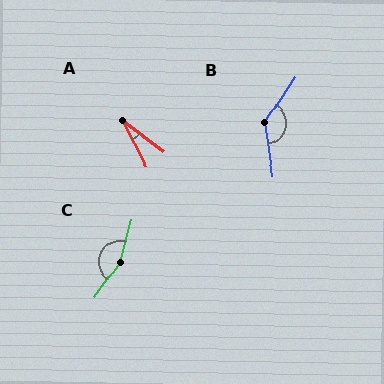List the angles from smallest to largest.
A (25°), B (137°), C (161°).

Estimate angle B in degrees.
Approximately 137 degrees.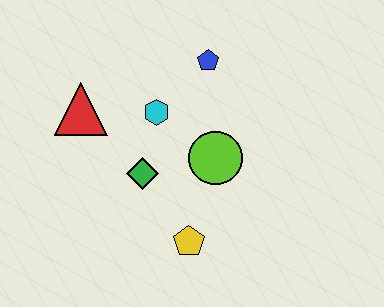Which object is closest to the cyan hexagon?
The green diamond is closest to the cyan hexagon.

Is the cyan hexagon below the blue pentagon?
Yes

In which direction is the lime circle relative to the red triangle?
The lime circle is to the right of the red triangle.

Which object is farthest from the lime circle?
The red triangle is farthest from the lime circle.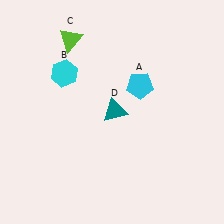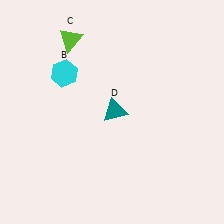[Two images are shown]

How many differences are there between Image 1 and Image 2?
There is 1 difference between the two images.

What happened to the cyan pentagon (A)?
The cyan pentagon (A) was removed in Image 2. It was in the top-right area of Image 1.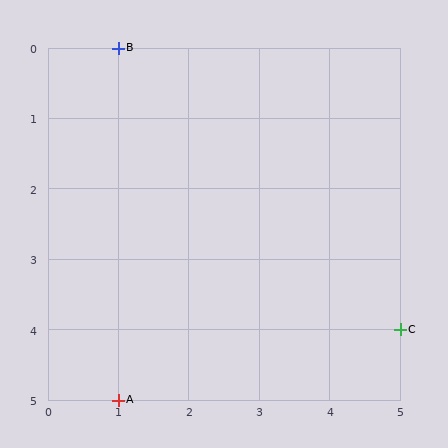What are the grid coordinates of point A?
Point A is at grid coordinates (1, 5).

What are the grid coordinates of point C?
Point C is at grid coordinates (5, 4).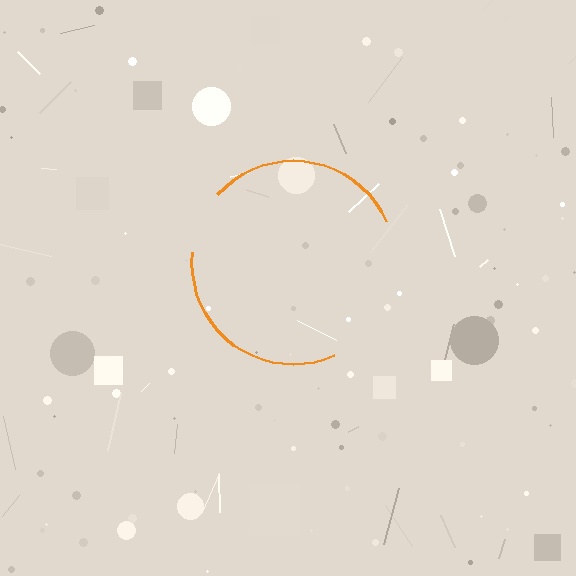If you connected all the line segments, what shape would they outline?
They would outline a circle.